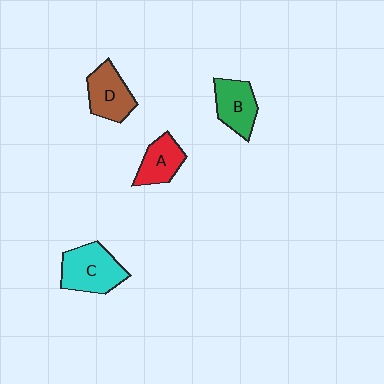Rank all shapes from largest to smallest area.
From largest to smallest: C (cyan), D (brown), B (green), A (red).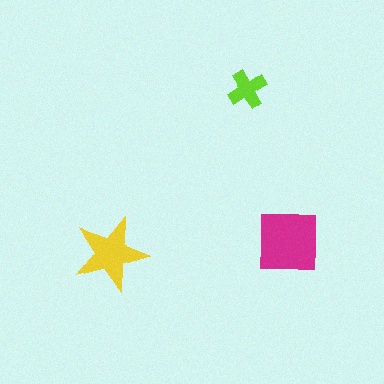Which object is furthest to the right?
The magenta square is rightmost.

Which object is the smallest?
The lime cross.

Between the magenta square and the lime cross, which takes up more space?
The magenta square.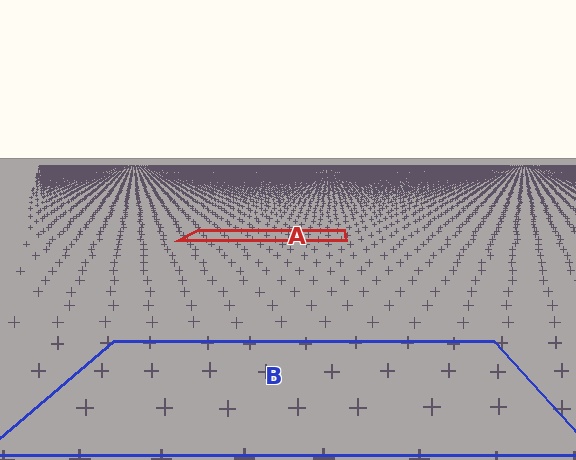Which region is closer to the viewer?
Region B is closer. The texture elements there are larger and more spread out.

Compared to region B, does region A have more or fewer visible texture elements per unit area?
Region A has more texture elements per unit area — they are packed more densely because it is farther away.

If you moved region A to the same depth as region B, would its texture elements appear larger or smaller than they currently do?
They would appear larger. At a closer depth, the same texture elements are projected at a bigger on-screen size.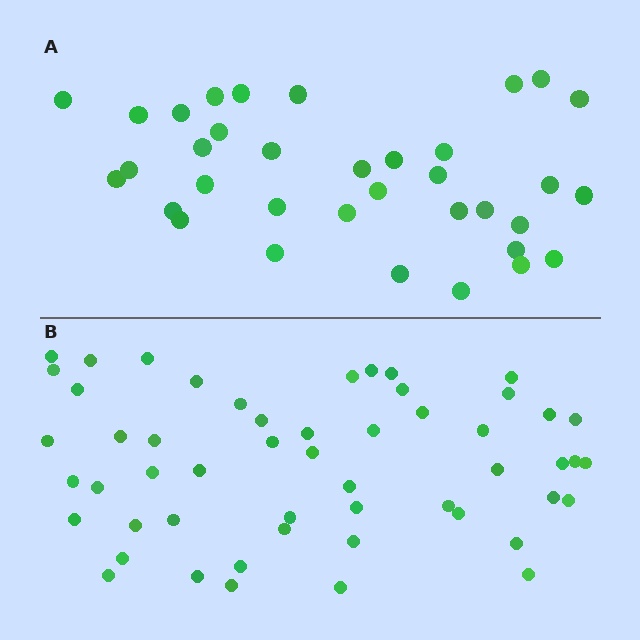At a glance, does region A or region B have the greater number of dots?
Region B (the bottom region) has more dots.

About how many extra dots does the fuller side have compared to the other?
Region B has approximately 20 more dots than region A.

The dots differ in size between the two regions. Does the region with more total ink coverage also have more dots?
No. Region A has more total ink coverage because its dots are larger, but region B actually contains more individual dots. Total area can be misleading — the number of items is what matters here.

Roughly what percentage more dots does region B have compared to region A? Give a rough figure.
About 50% more.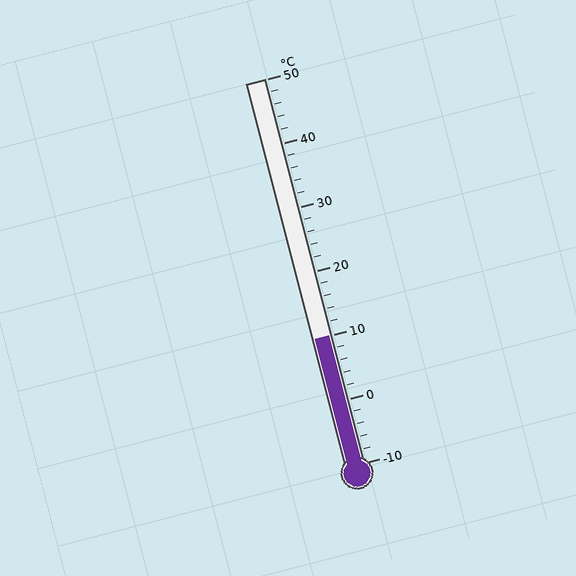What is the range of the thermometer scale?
The thermometer scale ranges from -10°C to 50°C.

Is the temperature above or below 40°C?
The temperature is below 40°C.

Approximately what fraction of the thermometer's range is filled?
The thermometer is filled to approximately 35% of its range.